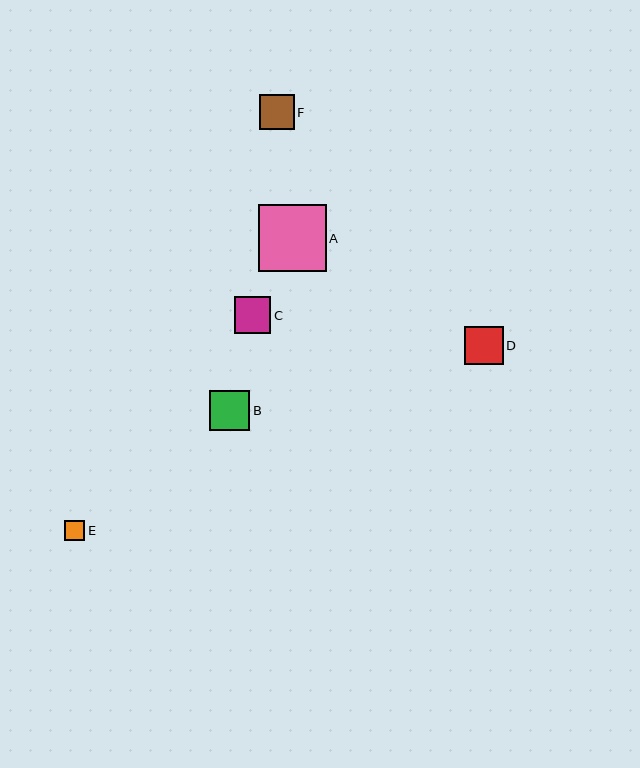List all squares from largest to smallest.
From largest to smallest: A, B, D, C, F, E.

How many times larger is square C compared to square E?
Square C is approximately 1.8 times the size of square E.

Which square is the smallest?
Square E is the smallest with a size of approximately 20 pixels.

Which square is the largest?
Square A is the largest with a size of approximately 68 pixels.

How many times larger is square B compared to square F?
Square B is approximately 1.2 times the size of square F.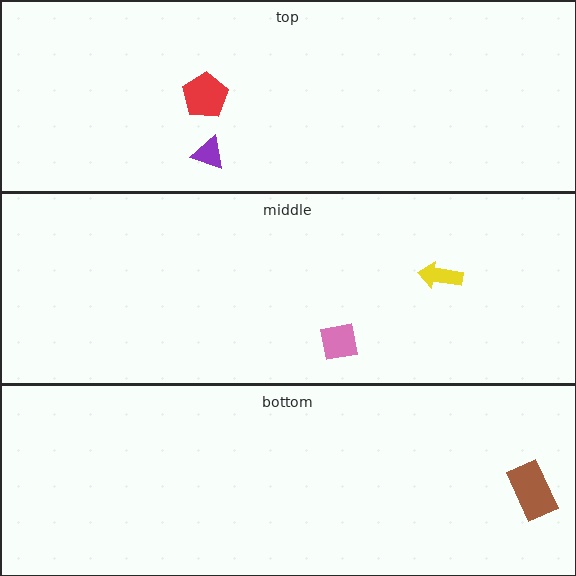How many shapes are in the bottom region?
1.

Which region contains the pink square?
The middle region.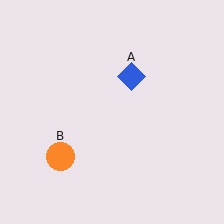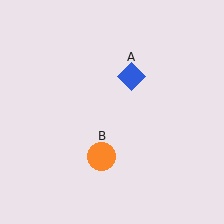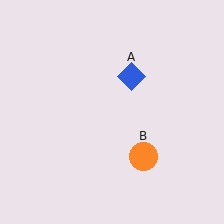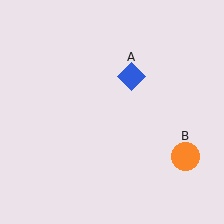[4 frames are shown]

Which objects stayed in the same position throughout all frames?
Blue diamond (object A) remained stationary.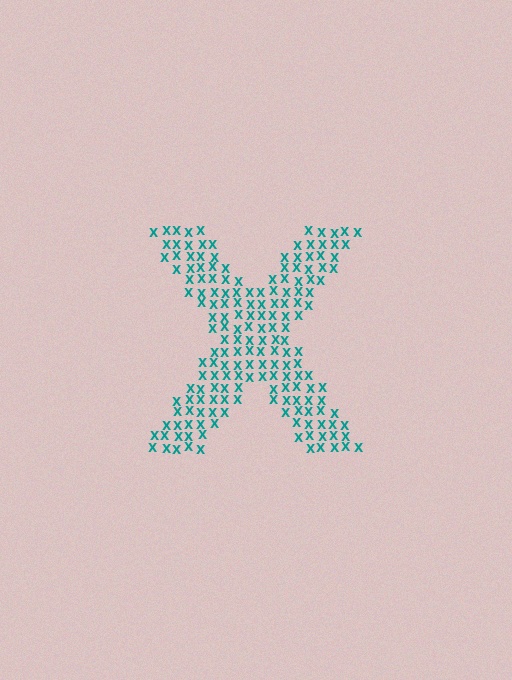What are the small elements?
The small elements are letter X's.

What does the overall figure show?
The overall figure shows the letter X.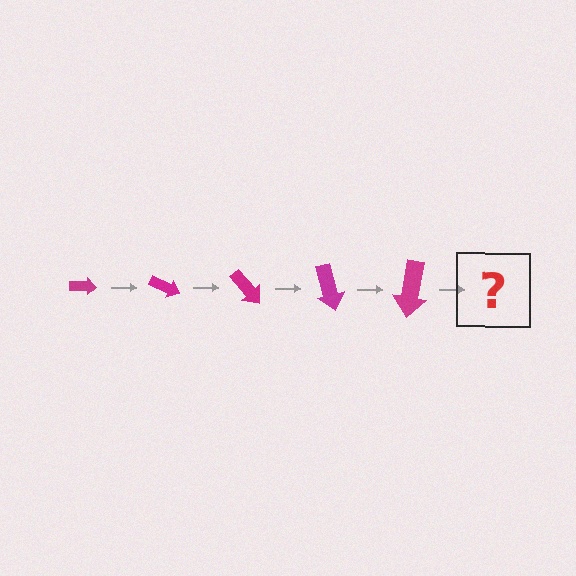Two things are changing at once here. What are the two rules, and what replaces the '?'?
The two rules are that the arrow grows larger each step and it rotates 25 degrees each step. The '?' should be an arrow, larger than the previous one and rotated 125 degrees from the start.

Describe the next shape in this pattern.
It should be an arrow, larger than the previous one and rotated 125 degrees from the start.